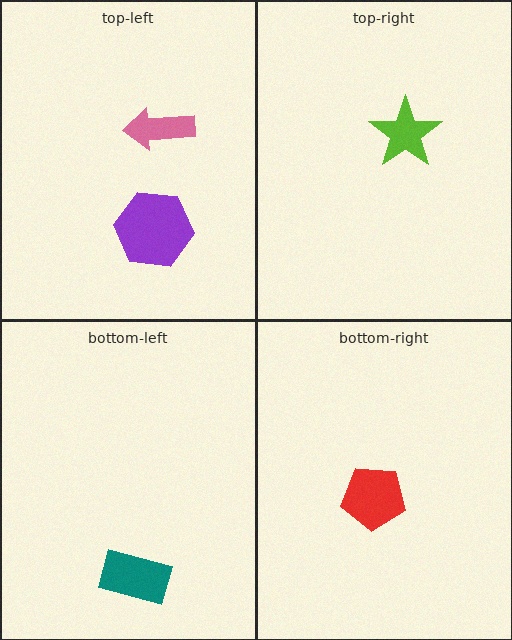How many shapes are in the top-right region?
1.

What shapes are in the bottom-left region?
The teal rectangle.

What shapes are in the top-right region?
The lime star.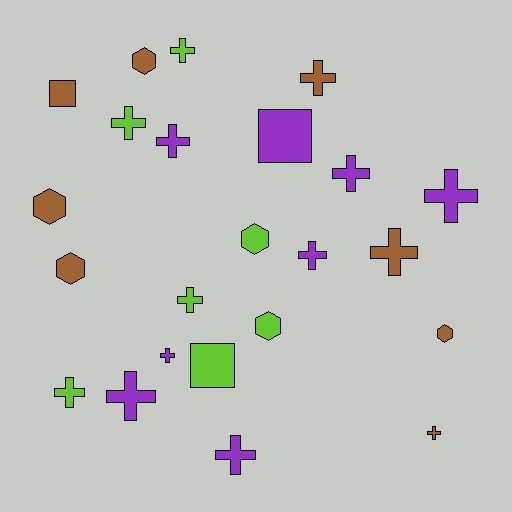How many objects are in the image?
There are 23 objects.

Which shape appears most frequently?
Cross, with 14 objects.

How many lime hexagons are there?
There are 2 lime hexagons.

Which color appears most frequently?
Brown, with 8 objects.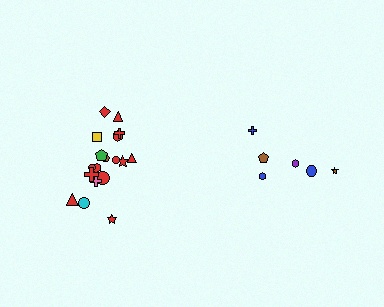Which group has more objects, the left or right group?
The left group.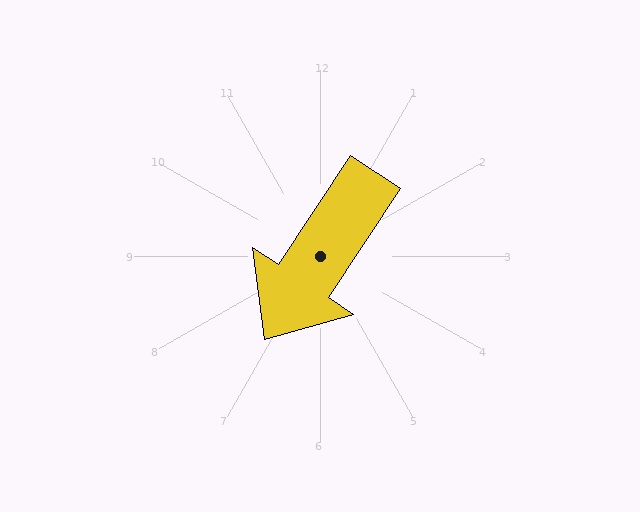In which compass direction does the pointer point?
Southwest.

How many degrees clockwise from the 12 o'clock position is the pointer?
Approximately 214 degrees.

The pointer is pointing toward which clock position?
Roughly 7 o'clock.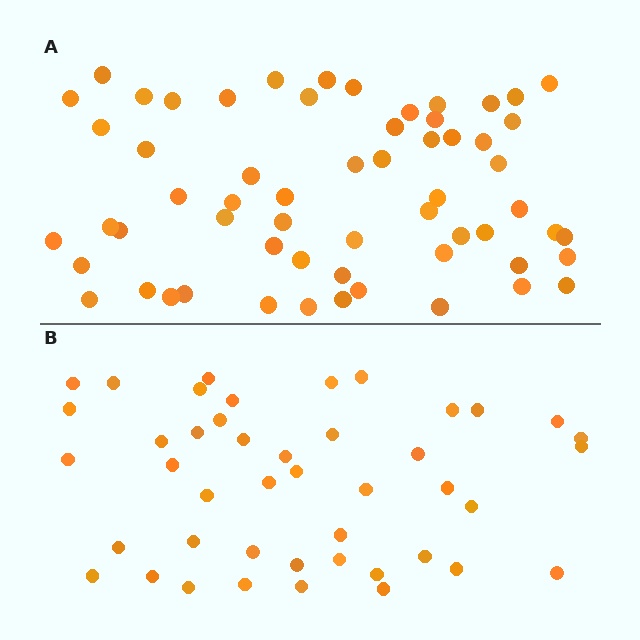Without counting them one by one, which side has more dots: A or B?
Region A (the top region) has more dots.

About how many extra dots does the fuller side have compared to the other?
Region A has approximately 15 more dots than region B.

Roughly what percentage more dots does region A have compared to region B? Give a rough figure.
About 35% more.